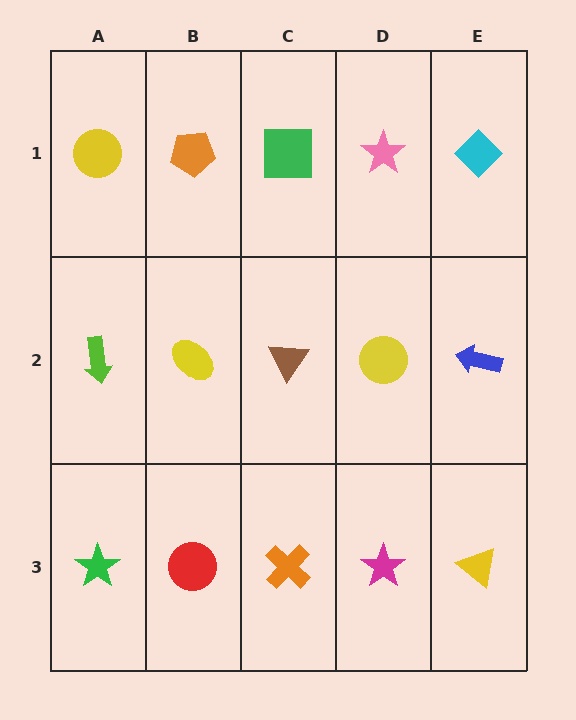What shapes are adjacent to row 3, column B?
A yellow ellipse (row 2, column B), a green star (row 3, column A), an orange cross (row 3, column C).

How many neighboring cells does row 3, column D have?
3.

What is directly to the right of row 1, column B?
A green square.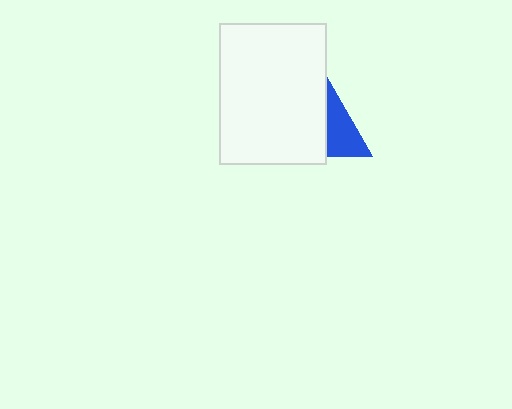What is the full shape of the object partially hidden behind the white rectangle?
The partially hidden object is a blue triangle.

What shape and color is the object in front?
The object in front is a white rectangle.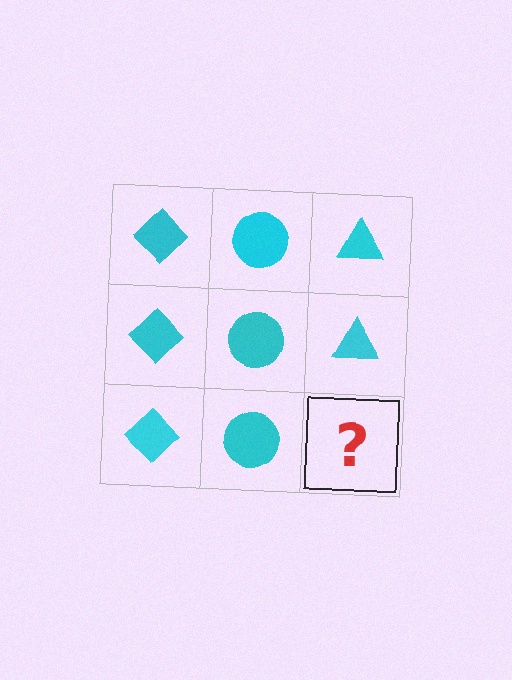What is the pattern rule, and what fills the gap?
The rule is that each column has a consistent shape. The gap should be filled with a cyan triangle.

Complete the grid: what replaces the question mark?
The question mark should be replaced with a cyan triangle.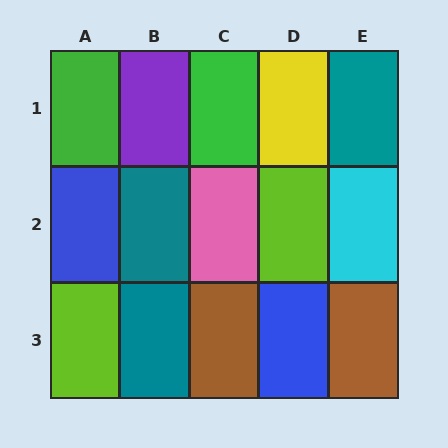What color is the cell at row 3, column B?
Teal.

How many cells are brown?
2 cells are brown.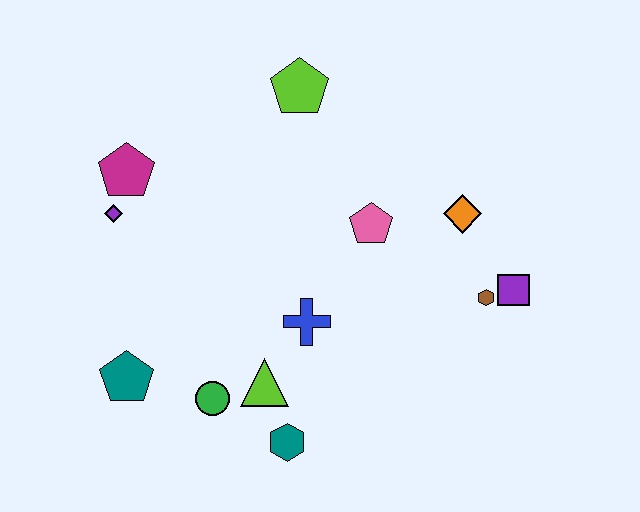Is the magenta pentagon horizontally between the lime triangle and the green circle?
No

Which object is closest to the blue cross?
The lime triangle is closest to the blue cross.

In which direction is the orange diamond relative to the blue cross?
The orange diamond is to the right of the blue cross.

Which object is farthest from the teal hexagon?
The lime pentagon is farthest from the teal hexagon.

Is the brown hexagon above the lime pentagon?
No